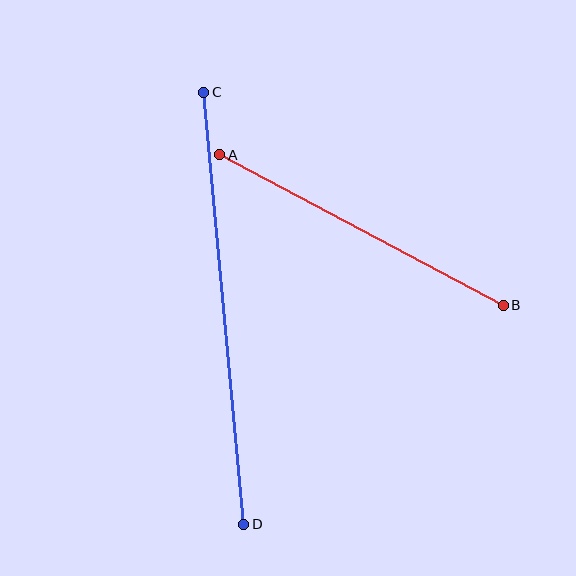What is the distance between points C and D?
The distance is approximately 434 pixels.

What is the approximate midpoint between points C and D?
The midpoint is at approximately (224, 308) pixels.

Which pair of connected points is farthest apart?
Points C and D are farthest apart.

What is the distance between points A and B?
The distance is approximately 321 pixels.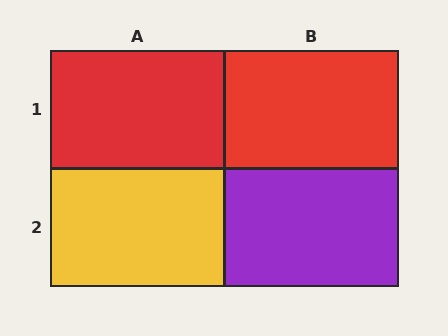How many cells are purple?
1 cell is purple.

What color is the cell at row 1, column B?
Red.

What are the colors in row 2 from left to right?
Yellow, purple.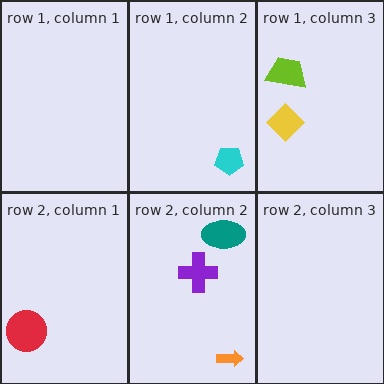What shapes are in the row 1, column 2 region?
The cyan pentagon.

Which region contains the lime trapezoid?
The row 1, column 3 region.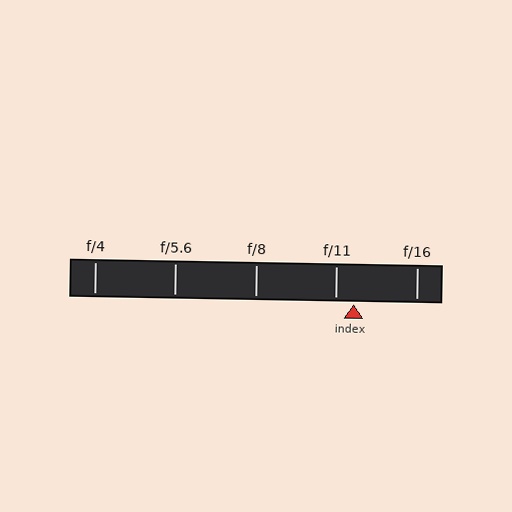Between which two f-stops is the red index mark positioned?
The index mark is between f/11 and f/16.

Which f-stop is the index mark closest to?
The index mark is closest to f/11.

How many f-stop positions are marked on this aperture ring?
There are 5 f-stop positions marked.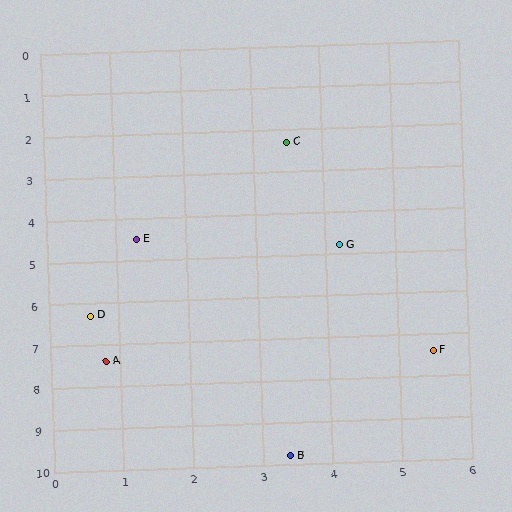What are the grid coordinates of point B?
Point B is at approximately (3.4, 9.8).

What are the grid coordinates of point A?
Point A is at approximately (0.8, 7.4).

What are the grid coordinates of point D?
Point D is at approximately (0.6, 6.3).